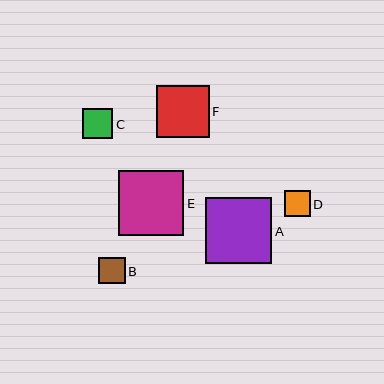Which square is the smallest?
Square D is the smallest with a size of approximately 26 pixels.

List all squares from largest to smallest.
From largest to smallest: A, E, F, C, B, D.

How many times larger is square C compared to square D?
Square C is approximately 1.2 times the size of square D.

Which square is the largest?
Square A is the largest with a size of approximately 66 pixels.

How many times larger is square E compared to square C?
Square E is approximately 2.1 times the size of square C.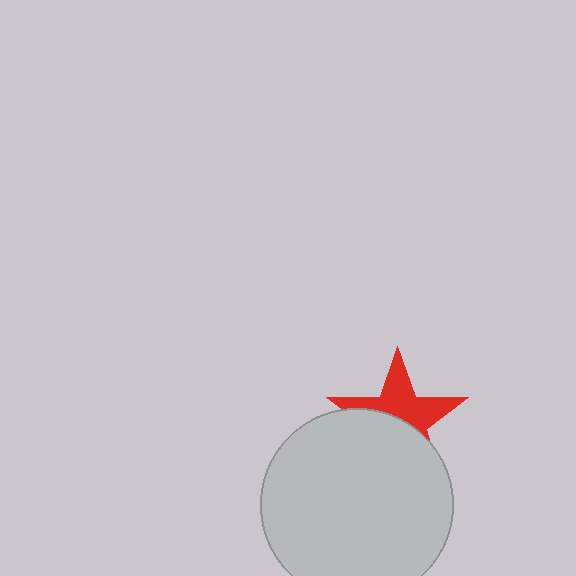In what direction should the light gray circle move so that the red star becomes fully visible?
The light gray circle should move down. That is the shortest direction to clear the overlap and leave the red star fully visible.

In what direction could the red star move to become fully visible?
The red star could move up. That would shift it out from behind the light gray circle entirely.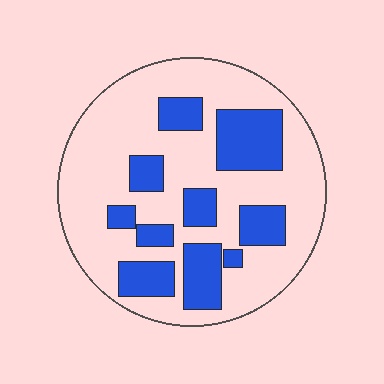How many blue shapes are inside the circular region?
10.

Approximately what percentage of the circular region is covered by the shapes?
Approximately 30%.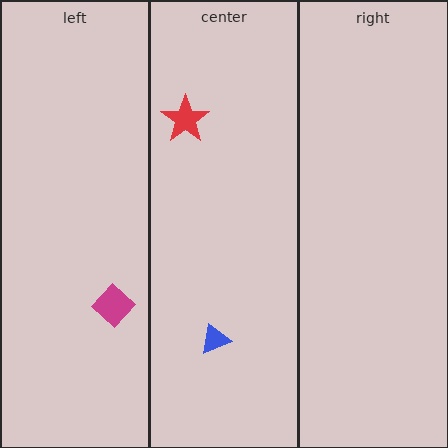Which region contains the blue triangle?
The center region.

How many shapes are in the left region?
1.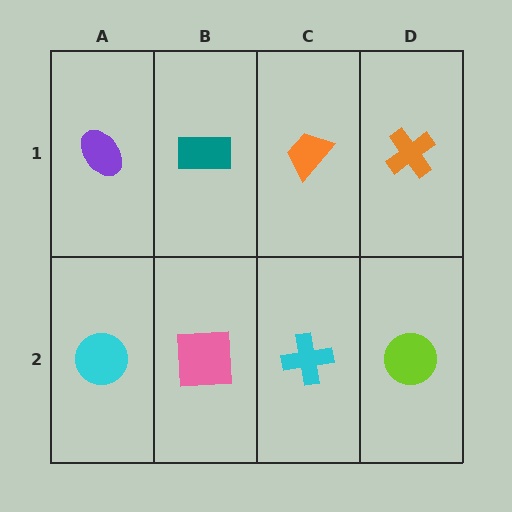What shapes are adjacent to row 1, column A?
A cyan circle (row 2, column A), a teal rectangle (row 1, column B).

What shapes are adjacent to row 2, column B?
A teal rectangle (row 1, column B), a cyan circle (row 2, column A), a cyan cross (row 2, column C).